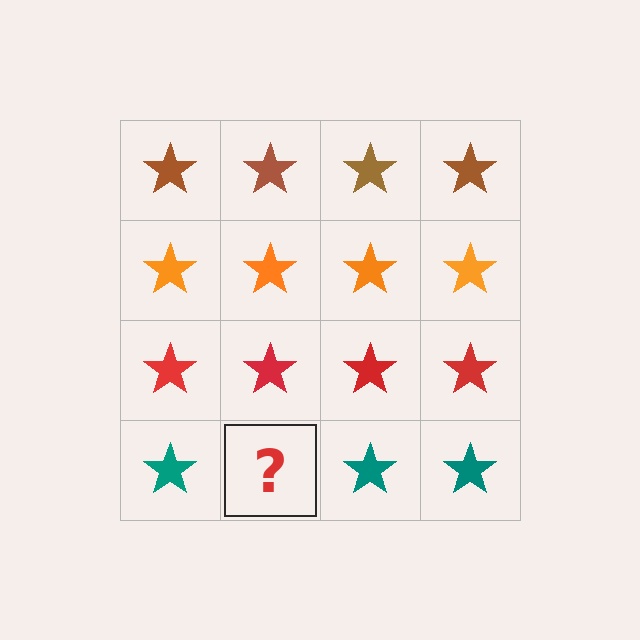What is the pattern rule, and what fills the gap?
The rule is that each row has a consistent color. The gap should be filled with a teal star.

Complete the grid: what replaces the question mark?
The question mark should be replaced with a teal star.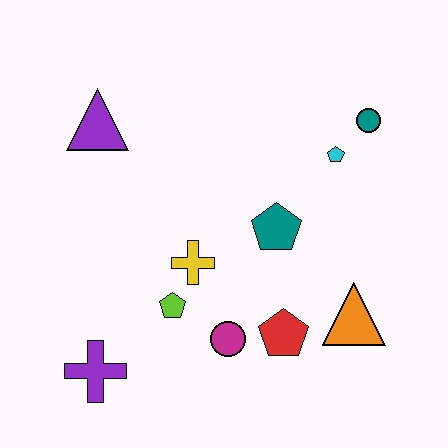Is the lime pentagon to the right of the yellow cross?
No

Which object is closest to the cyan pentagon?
The teal circle is closest to the cyan pentagon.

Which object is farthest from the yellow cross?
The teal circle is farthest from the yellow cross.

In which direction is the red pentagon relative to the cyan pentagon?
The red pentagon is below the cyan pentagon.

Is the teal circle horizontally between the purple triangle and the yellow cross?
No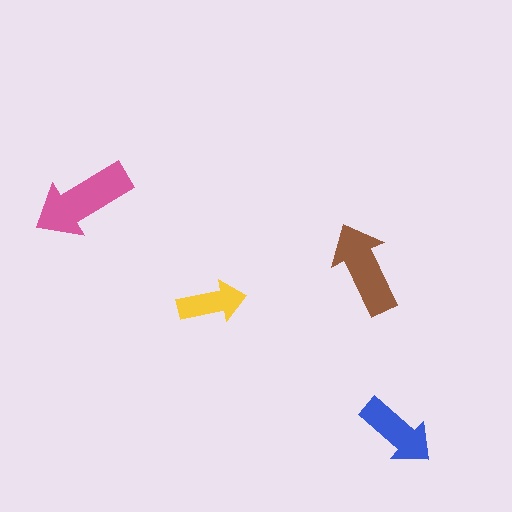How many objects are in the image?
There are 4 objects in the image.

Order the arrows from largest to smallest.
the pink one, the brown one, the blue one, the yellow one.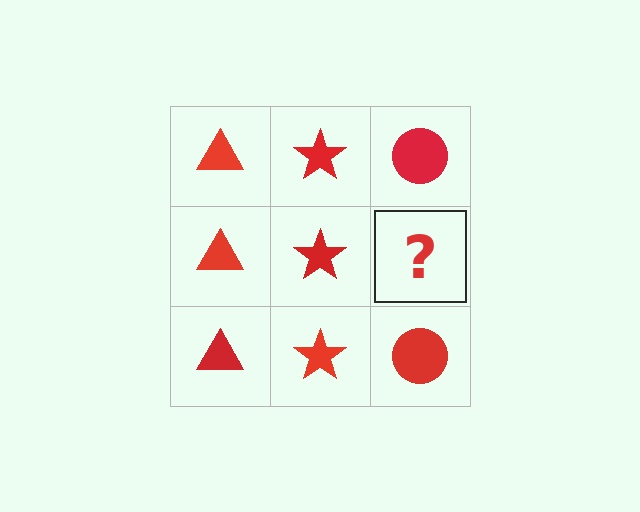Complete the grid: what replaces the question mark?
The question mark should be replaced with a red circle.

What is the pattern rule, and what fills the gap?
The rule is that each column has a consistent shape. The gap should be filled with a red circle.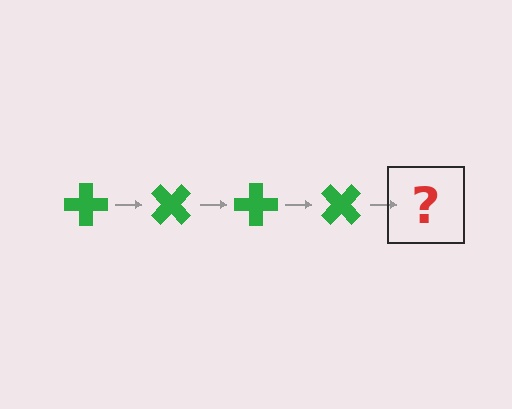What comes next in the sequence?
The next element should be a green cross rotated 180 degrees.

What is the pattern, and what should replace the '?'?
The pattern is that the cross rotates 45 degrees each step. The '?' should be a green cross rotated 180 degrees.